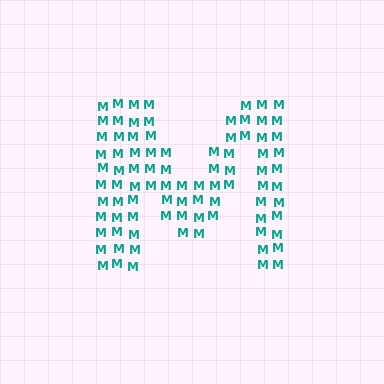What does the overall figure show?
The overall figure shows the letter M.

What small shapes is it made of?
It is made of small letter M's.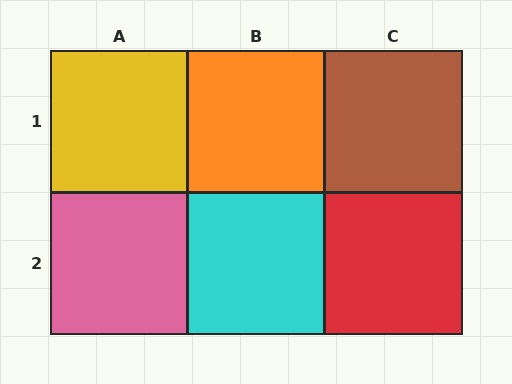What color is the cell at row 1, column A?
Yellow.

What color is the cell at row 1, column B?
Orange.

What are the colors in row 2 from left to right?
Pink, cyan, red.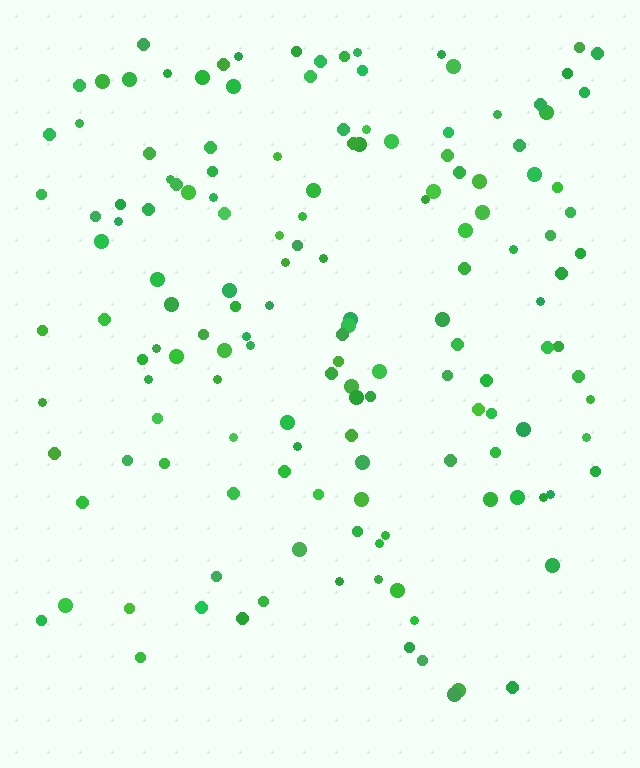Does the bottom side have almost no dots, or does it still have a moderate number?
Still a moderate number, just noticeably fewer than the top.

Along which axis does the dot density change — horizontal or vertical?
Vertical.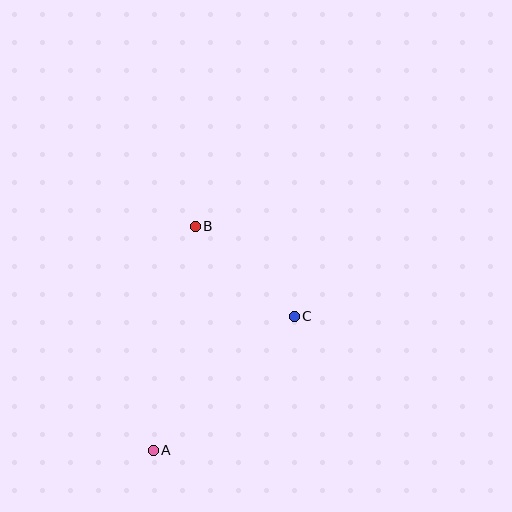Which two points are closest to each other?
Points B and C are closest to each other.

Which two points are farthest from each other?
Points A and B are farthest from each other.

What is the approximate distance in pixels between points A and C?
The distance between A and C is approximately 194 pixels.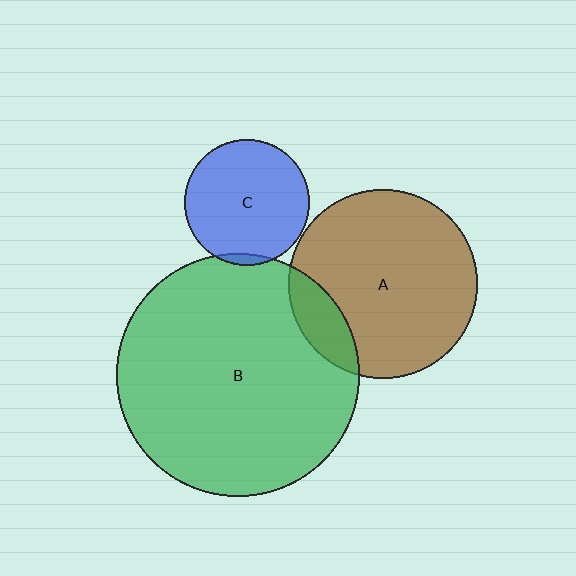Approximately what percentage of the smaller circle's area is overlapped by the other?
Approximately 5%.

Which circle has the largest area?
Circle B (green).